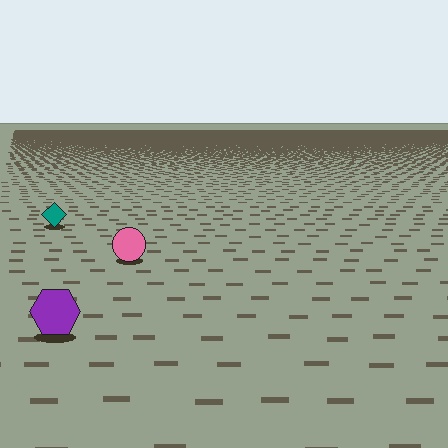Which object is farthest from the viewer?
The teal diamond is farthest from the viewer. It appears smaller and the ground texture around it is denser.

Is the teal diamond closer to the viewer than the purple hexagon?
No. The purple hexagon is closer — you can tell from the texture gradient: the ground texture is coarser near it.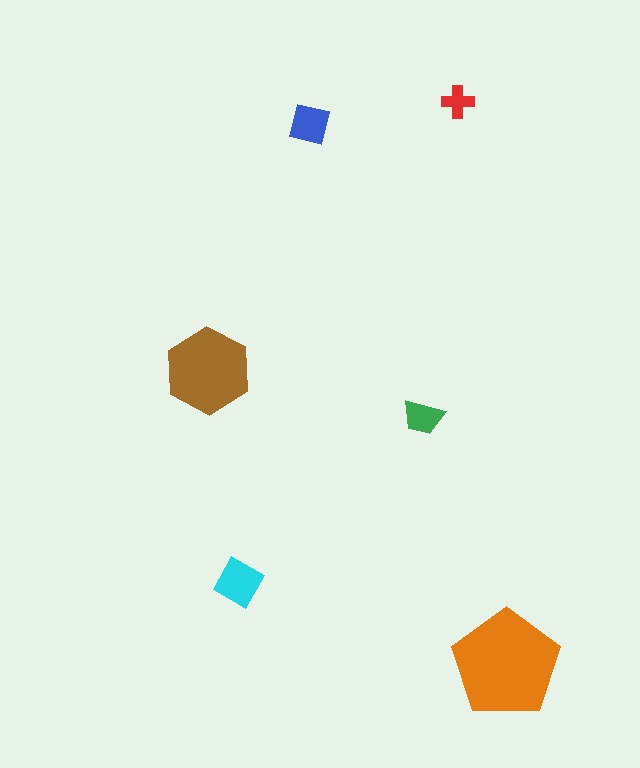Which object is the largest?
The orange pentagon.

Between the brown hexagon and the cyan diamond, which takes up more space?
The brown hexagon.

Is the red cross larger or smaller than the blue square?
Smaller.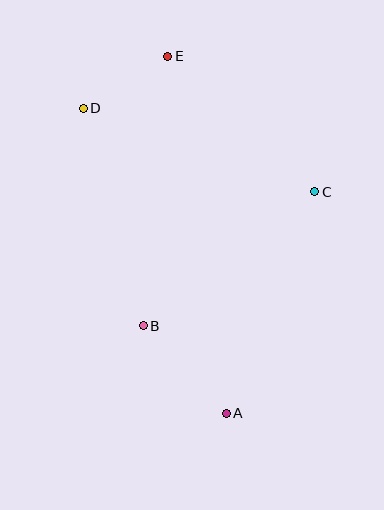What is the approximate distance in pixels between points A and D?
The distance between A and D is approximately 337 pixels.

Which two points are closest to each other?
Points D and E are closest to each other.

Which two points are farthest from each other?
Points A and E are farthest from each other.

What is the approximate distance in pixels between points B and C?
The distance between B and C is approximately 218 pixels.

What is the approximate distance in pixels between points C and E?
The distance between C and E is approximately 200 pixels.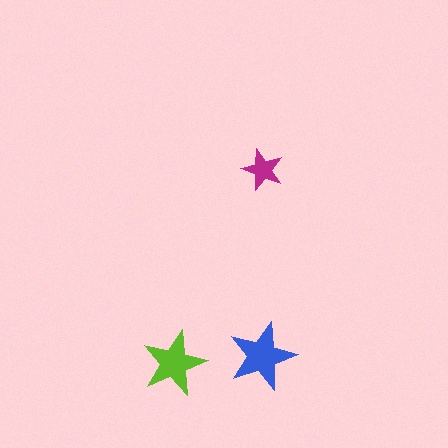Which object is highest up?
The magenta star is topmost.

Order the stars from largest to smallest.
the blue one, the lime one, the magenta one.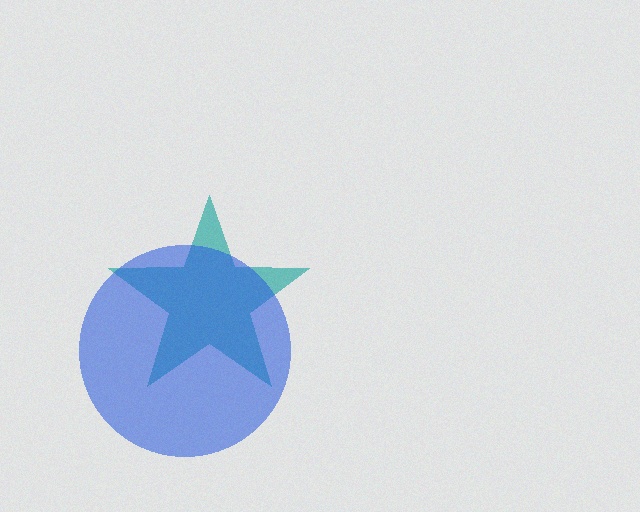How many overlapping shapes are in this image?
There are 2 overlapping shapes in the image.